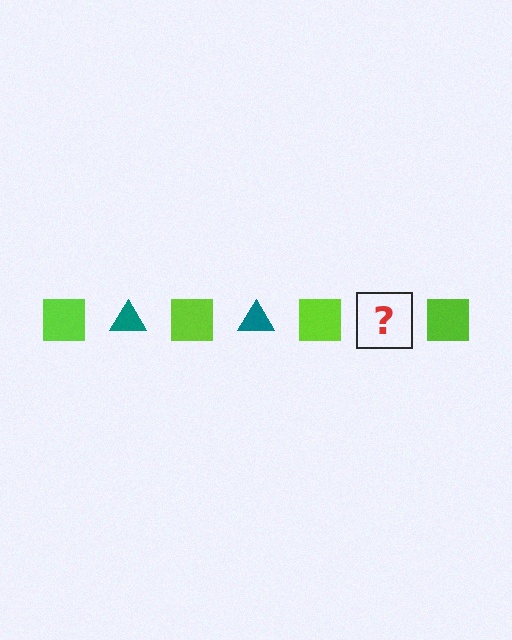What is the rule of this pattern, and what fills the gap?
The rule is that the pattern alternates between lime square and teal triangle. The gap should be filled with a teal triangle.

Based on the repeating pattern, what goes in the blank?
The blank should be a teal triangle.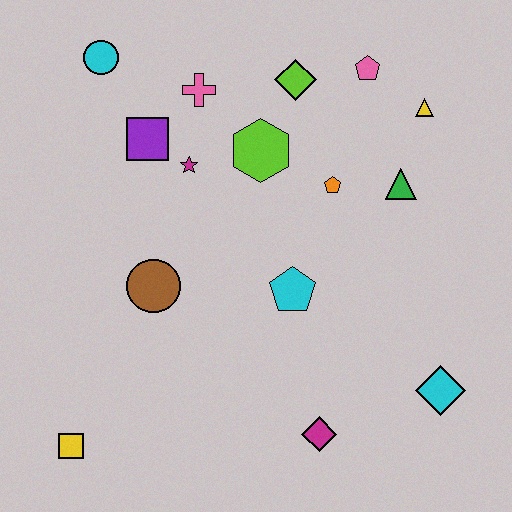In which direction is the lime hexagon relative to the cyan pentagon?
The lime hexagon is above the cyan pentagon.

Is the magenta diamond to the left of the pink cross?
No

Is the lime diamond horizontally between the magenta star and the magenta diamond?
Yes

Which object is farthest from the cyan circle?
The cyan diamond is farthest from the cyan circle.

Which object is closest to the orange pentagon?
The green triangle is closest to the orange pentagon.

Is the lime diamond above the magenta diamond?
Yes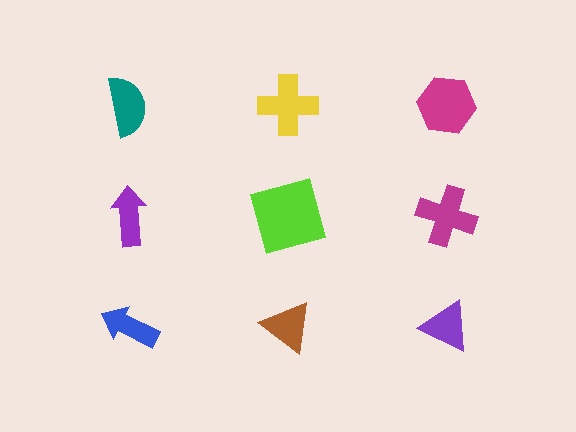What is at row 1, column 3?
A magenta hexagon.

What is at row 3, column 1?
A blue arrow.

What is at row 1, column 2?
A yellow cross.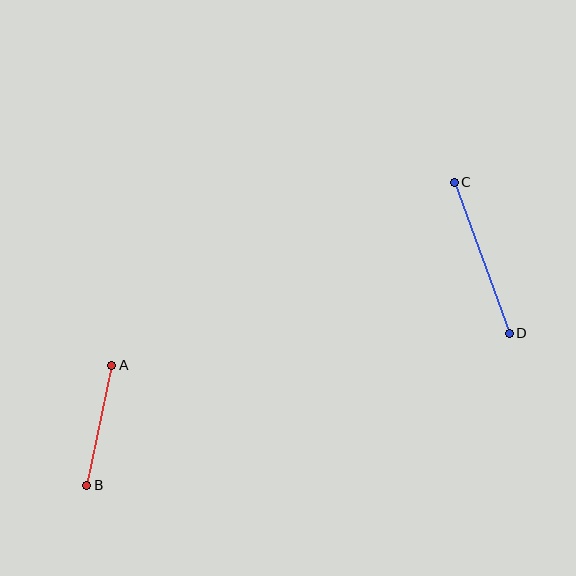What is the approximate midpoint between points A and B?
The midpoint is at approximately (99, 425) pixels.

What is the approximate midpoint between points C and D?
The midpoint is at approximately (482, 258) pixels.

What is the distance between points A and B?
The distance is approximately 122 pixels.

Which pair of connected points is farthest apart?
Points C and D are farthest apart.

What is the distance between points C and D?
The distance is approximately 161 pixels.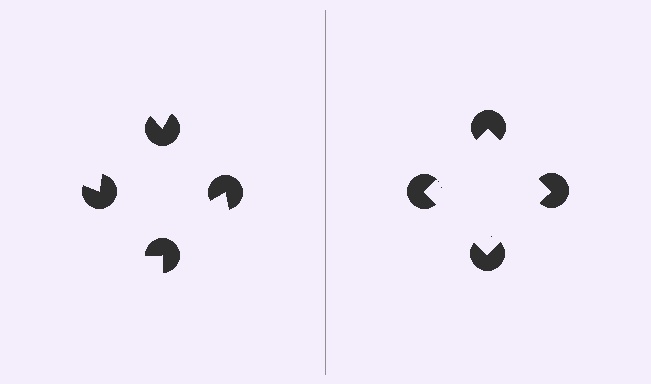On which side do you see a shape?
An illusory square appears on the right side. On the left side the wedge cuts are rotated, so no coherent shape forms.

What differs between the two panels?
The pac-man discs are positioned identically on both sides; only the wedge orientations differ. On the right they align to a square; on the left they are misaligned.